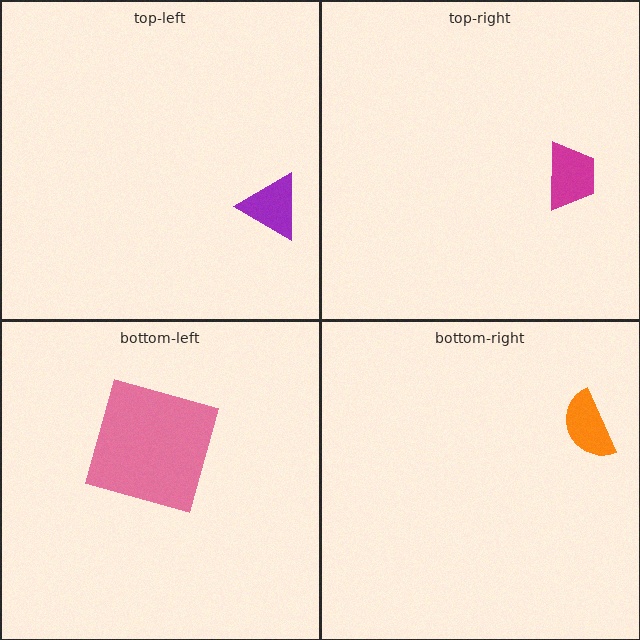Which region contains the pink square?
The bottom-left region.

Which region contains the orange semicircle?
The bottom-right region.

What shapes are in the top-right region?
The magenta trapezoid.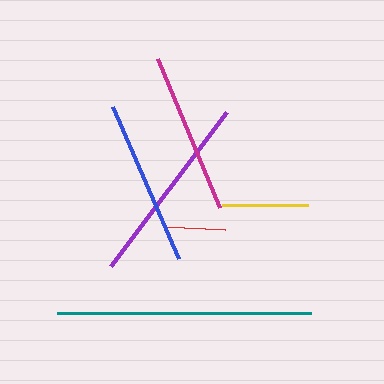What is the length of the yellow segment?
The yellow segment is approximately 85 pixels long.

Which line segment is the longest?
The teal line is the longest at approximately 253 pixels.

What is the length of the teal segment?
The teal segment is approximately 253 pixels long.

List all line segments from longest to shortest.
From longest to shortest: teal, purple, blue, magenta, yellow, red.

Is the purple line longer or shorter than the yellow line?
The purple line is longer than the yellow line.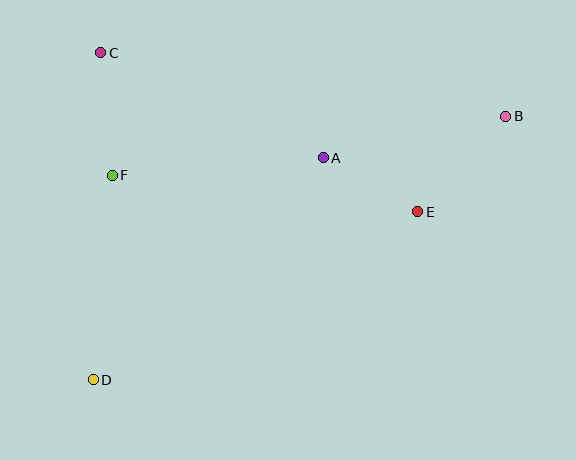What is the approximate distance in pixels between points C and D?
The distance between C and D is approximately 327 pixels.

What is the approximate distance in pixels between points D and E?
The distance between D and E is approximately 365 pixels.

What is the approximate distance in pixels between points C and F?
The distance between C and F is approximately 123 pixels.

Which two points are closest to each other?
Points A and E are closest to each other.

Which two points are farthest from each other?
Points B and D are farthest from each other.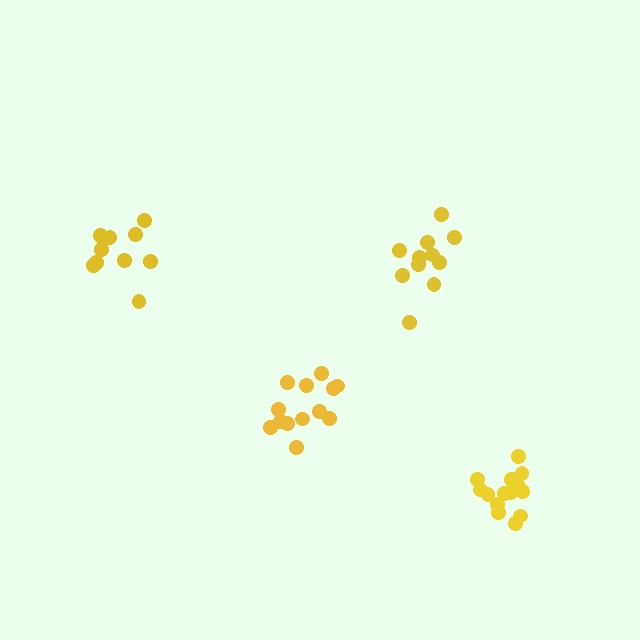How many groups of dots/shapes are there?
There are 4 groups.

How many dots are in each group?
Group 1: 11 dots, Group 2: 13 dots, Group 3: 14 dots, Group 4: 11 dots (49 total).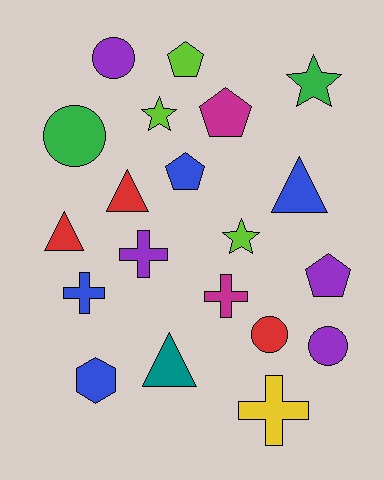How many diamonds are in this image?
There are no diamonds.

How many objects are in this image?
There are 20 objects.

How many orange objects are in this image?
There are no orange objects.